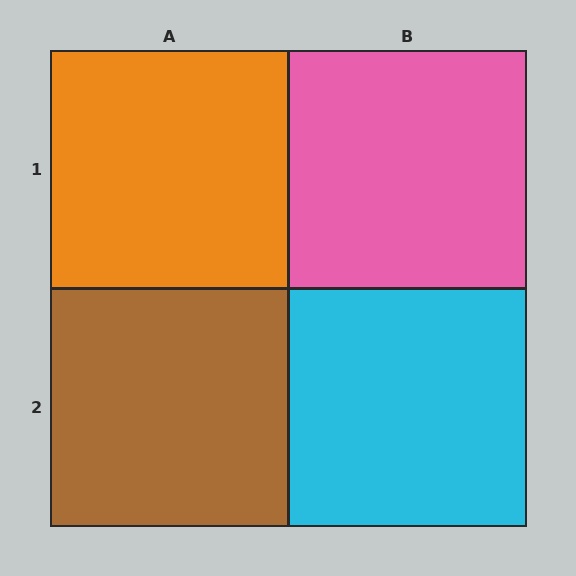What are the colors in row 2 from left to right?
Brown, cyan.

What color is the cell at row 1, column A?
Orange.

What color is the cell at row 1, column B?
Pink.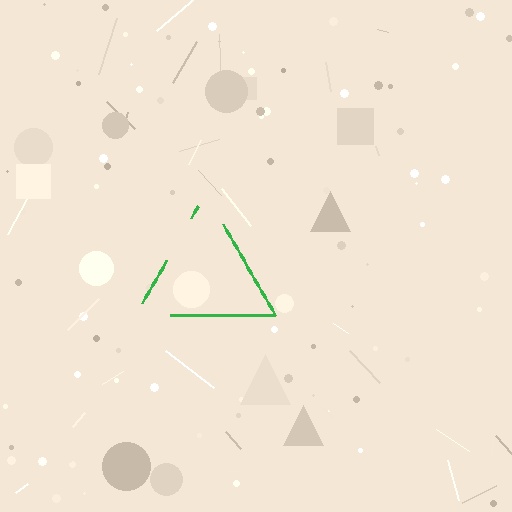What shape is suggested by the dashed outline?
The dashed outline suggests a triangle.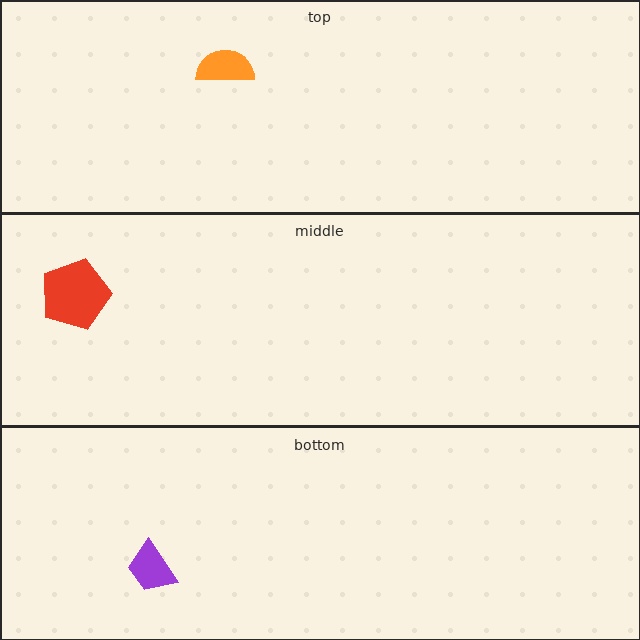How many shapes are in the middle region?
1.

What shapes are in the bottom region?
The purple trapezoid.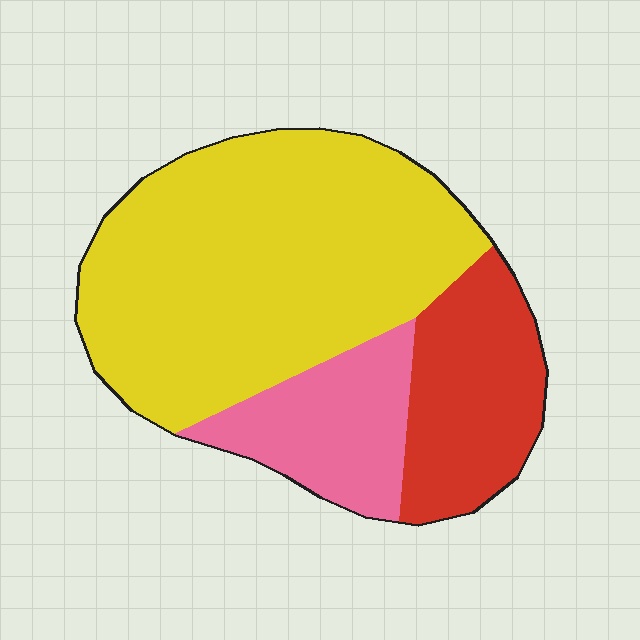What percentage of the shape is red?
Red takes up about one fifth (1/5) of the shape.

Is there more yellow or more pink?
Yellow.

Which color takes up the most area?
Yellow, at roughly 60%.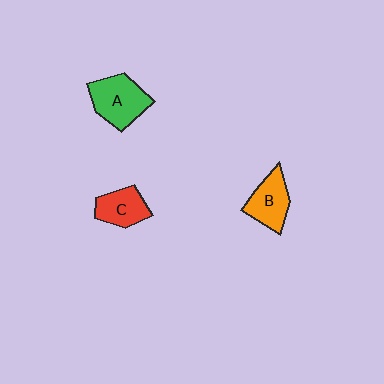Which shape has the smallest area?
Shape C (red).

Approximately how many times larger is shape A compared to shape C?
Approximately 1.4 times.